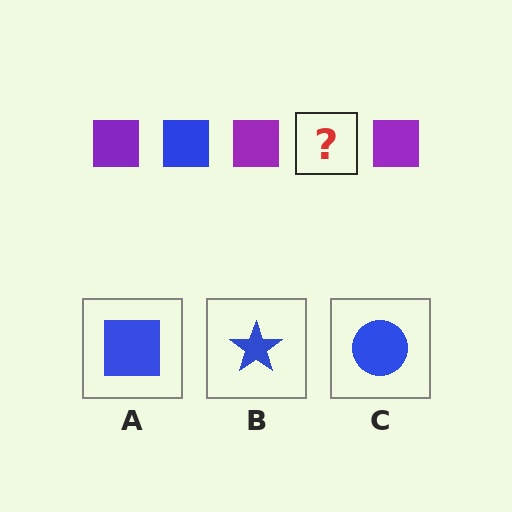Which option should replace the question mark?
Option A.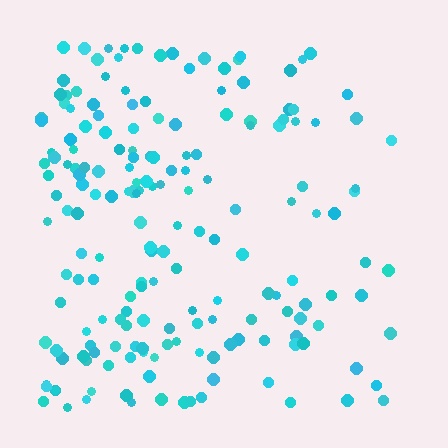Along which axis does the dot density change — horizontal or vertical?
Horizontal.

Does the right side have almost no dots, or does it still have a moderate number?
Still a moderate number, just noticeably fewer than the left.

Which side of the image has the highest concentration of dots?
The left.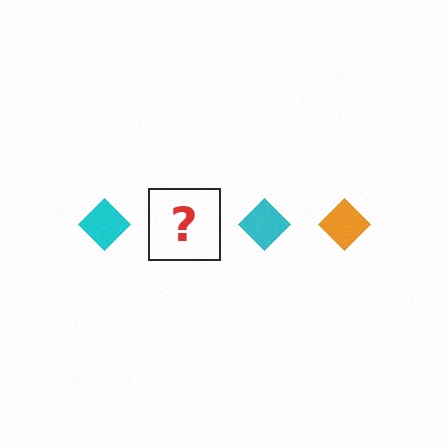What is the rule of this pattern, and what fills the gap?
The rule is that the pattern cycles through cyan, orange diamonds. The gap should be filled with an orange diamond.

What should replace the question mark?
The question mark should be replaced with an orange diamond.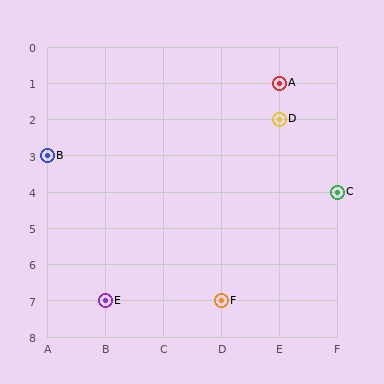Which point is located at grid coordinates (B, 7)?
Point E is at (B, 7).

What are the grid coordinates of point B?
Point B is at grid coordinates (A, 3).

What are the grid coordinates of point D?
Point D is at grid coordinates (E, 2).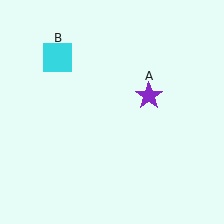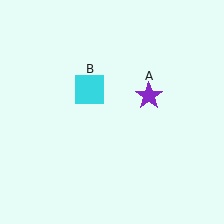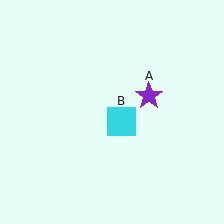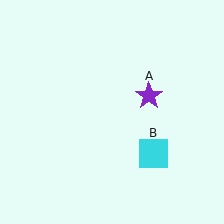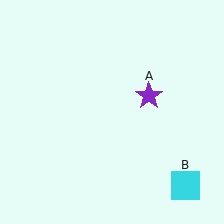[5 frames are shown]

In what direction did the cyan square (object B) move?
The cyan square (object B) moved down and to the right.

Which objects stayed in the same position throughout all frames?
Purple star (object A) remained stationary.